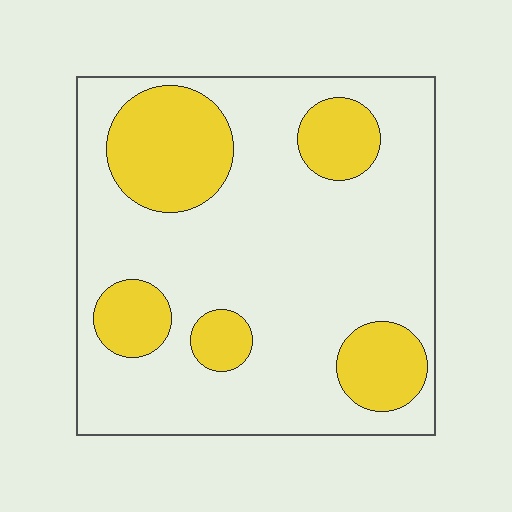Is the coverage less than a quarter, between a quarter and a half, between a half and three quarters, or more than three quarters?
Between a quarter and a half.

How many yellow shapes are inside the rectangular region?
5.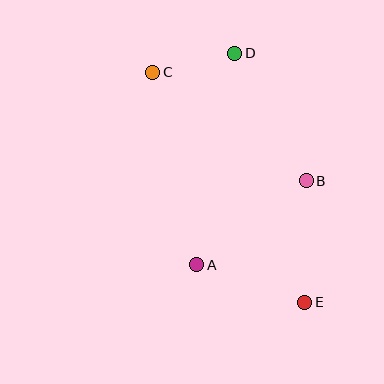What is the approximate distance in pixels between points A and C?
The distance between A and C is approximately 198 pixels.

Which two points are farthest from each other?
Points C and E are farthest from each other.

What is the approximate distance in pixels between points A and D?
The distance between A and D is approximately 215 pixels.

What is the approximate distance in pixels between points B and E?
The distance between B and E is approximately 121 pixels.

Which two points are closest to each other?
Points C and D are closest to each other.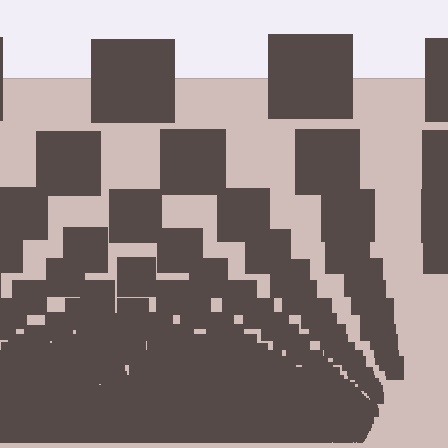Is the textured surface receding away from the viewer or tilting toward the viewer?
The surface appears to tilt toward the viewer. Texture elements get larger and sparser toward the top.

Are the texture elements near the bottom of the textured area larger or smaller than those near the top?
Smaller. The gradient is inverted — elements near the bottom are smaller and denser.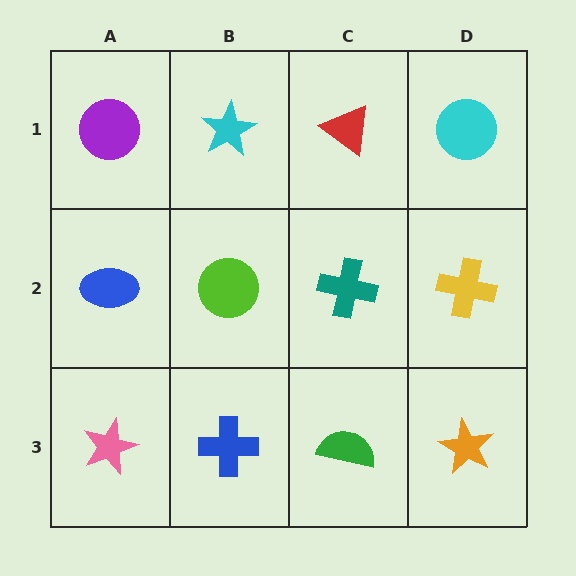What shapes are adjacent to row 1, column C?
A teal cross (row 2, column C), a cyan star (row 1, column B), a cyan circle (row 1, column D).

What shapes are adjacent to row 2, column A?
A purple circle (row 1, column A), a pink star (row 3, column A), a lime circle (row 2, column B).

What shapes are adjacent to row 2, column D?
A cyan circle (row 1, column D), an orange star (row 3, column D), a teal cross (row 2, column C).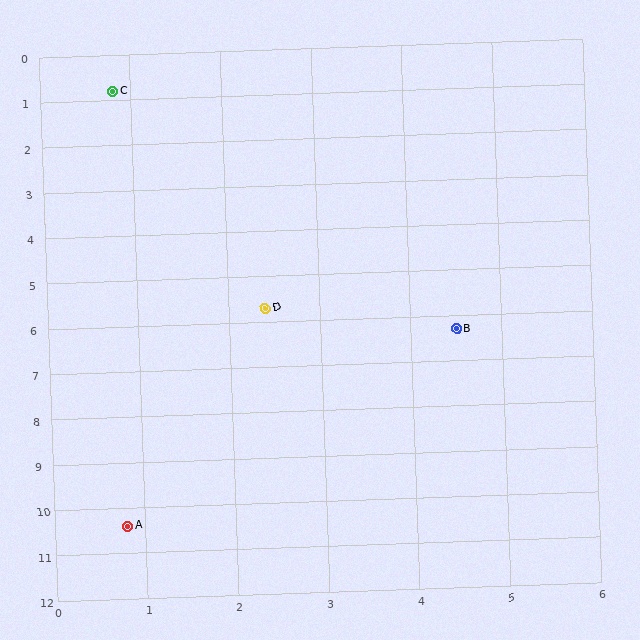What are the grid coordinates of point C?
Point C is at approximately (0.8, 0.8).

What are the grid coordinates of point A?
Point A is at approximately (0.8, 10.4).